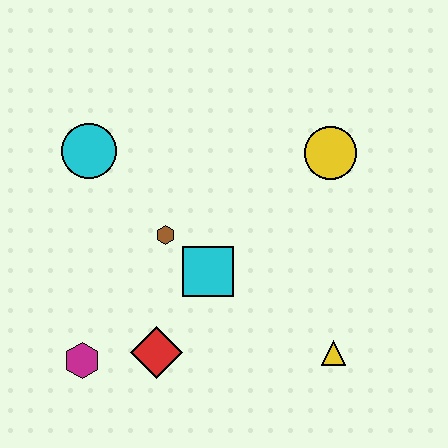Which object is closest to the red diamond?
The magenta hexagon is closest to the red diamond.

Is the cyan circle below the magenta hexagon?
No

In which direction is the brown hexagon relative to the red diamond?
The brown hexagon is above the red diamond.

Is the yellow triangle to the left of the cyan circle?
No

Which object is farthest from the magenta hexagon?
The yellow circle is farthest from the magenta hexagon.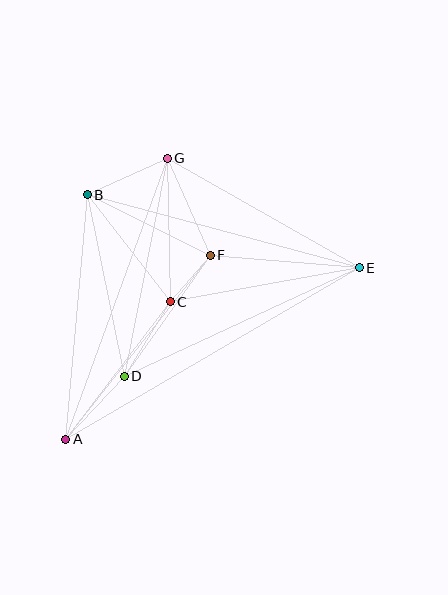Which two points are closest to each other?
Points C and F are closest to each other.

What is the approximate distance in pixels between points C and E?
The distance between C and E is approximately 192 pixels.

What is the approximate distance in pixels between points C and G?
The distance between C and G is approximately 144 pixels.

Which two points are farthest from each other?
Points A and E are farthest from each other.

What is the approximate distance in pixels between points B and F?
The distance between B and F is approximately 137 pixels.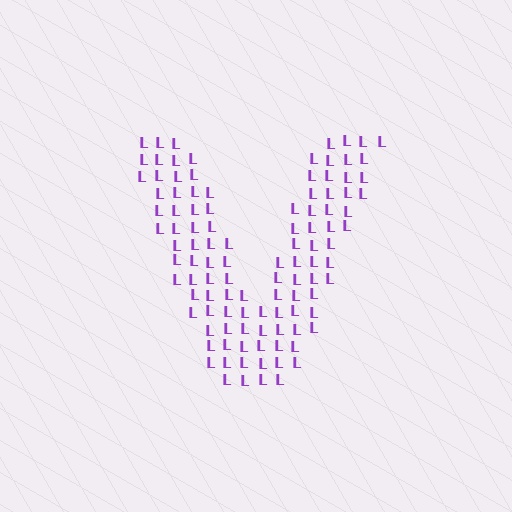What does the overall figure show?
The overall figure shows the letter V.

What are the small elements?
The small elements are letter L's.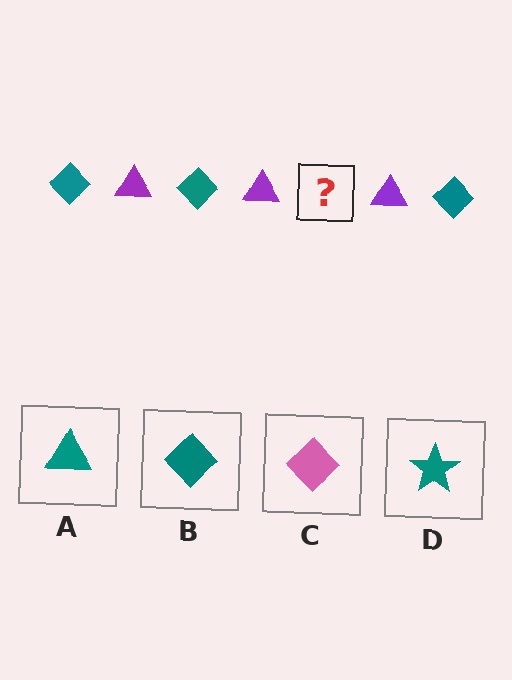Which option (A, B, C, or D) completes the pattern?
B.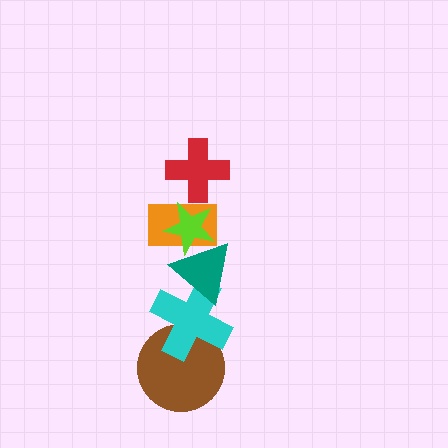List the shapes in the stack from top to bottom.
From top to bottom: the red cross, the lime star, the orange rectangle, the teal triangle, the cyan cross, the brown circle.